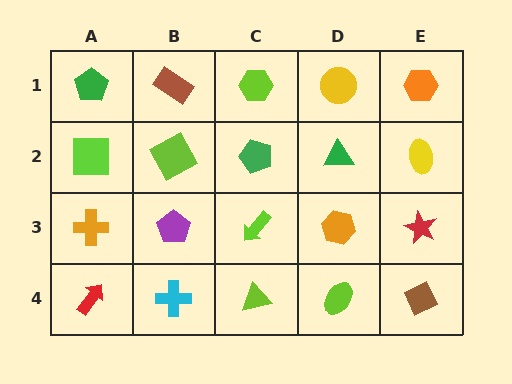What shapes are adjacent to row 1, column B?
A lime square (row 2, column B), a green pentagon (row 1, column A), a lime hexagon (row 1, column C).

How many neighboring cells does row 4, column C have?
3.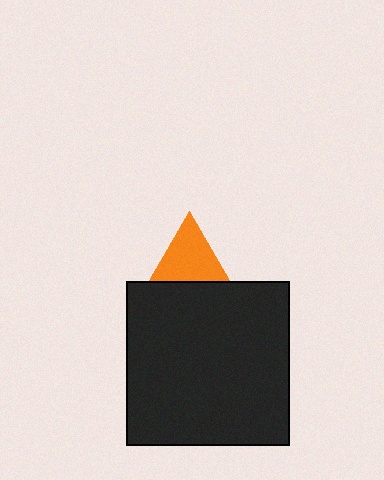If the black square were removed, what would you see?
You would see the complete orange triangle.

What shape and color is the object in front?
The object in front is a black square.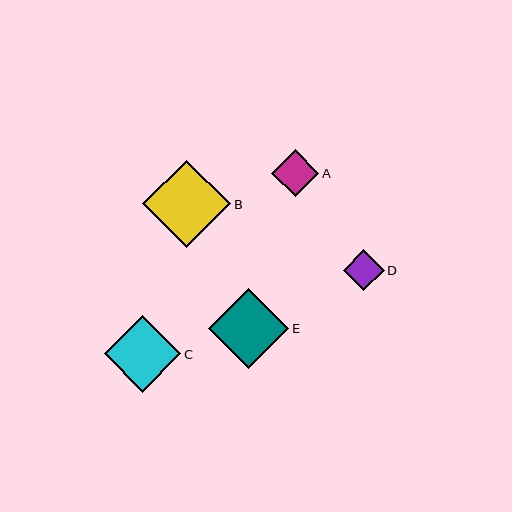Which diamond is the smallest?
Diamond D is the smallest with a size of approximately 41 pixels.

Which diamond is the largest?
Diamond B is the largest with a size of approximately 88 pixels.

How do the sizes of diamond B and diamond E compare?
Diamond B and diamond E are approximately the same size.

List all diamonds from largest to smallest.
From largest to smallest: B, E, C, A, D.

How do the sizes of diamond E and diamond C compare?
Diamond E and diamond C are approximately the same size.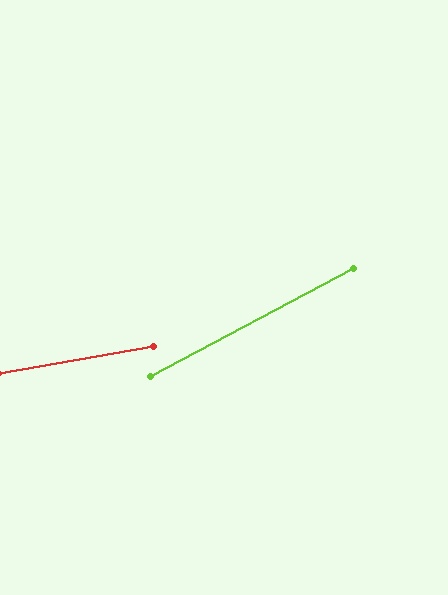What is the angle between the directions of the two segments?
Approximately 18 degrees.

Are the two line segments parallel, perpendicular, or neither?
Neither parallel nor perpendicular — they differ by about 18°.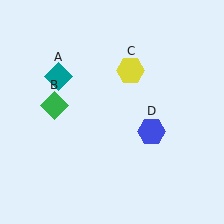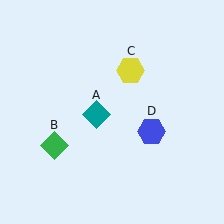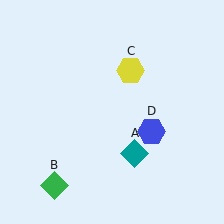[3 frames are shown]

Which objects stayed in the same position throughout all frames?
Yellow hexagon (object C) and blue hexagon (object D) remained stationary.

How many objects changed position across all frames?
2 objects changed position: teal diamond (object A), green diamond (object B).